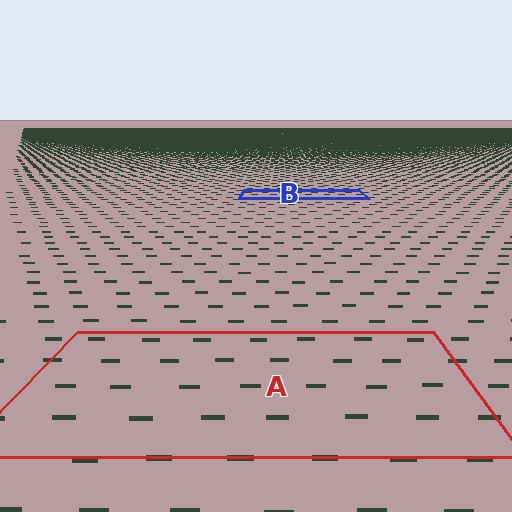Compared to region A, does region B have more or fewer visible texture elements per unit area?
Region B has more texture elements per unit area — they are packed more densely because it is farther away.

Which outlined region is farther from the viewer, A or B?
Region B is farther from the viewer — the texture elements inside it appear smaller and more densely packed.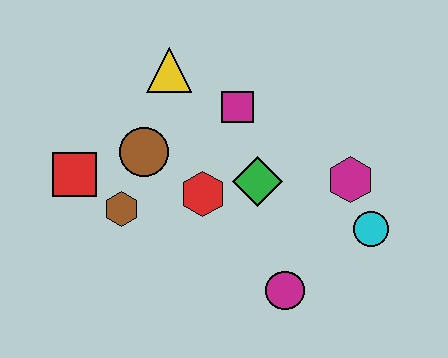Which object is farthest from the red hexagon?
The cyan circle is farthest from the red hexagon.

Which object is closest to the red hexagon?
The green diamond is closest to the red hexagon.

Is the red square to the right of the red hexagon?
No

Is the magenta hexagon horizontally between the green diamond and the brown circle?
No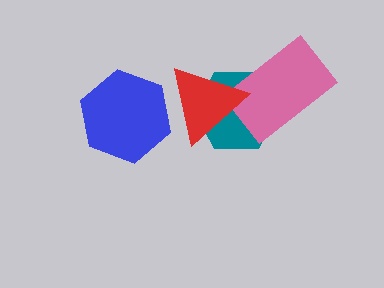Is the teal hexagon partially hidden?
Yes, it is partially covered by another shape.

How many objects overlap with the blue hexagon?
1 object overlaps with the blue hexagon.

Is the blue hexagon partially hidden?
Yes, it is partially covered by another shape.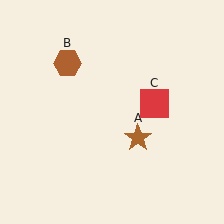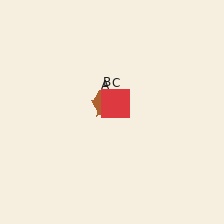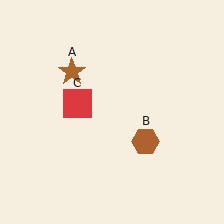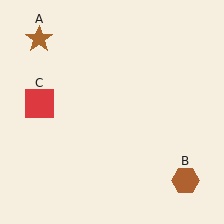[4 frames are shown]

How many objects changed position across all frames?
3 objects changed position: brown star (object A), brown hexagon (object B), red square (object C).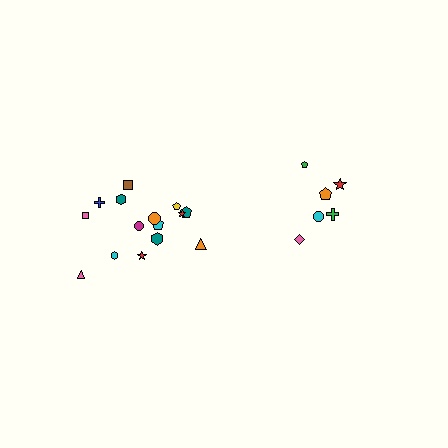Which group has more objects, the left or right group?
The left group.